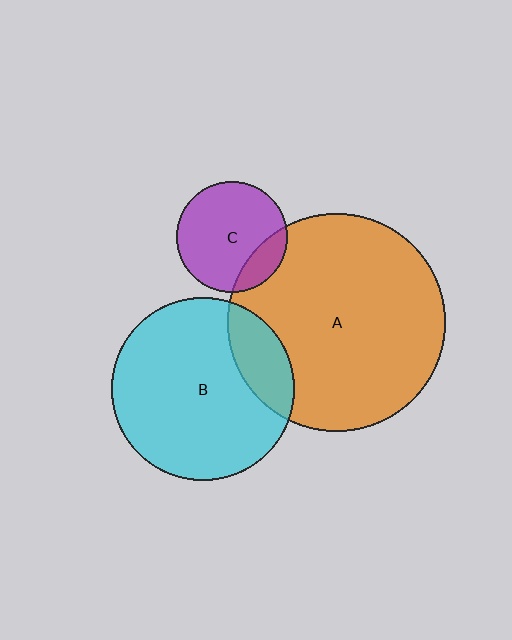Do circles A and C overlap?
Yes.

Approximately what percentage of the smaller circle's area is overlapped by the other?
Approximately 20%.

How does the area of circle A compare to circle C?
Approximately 3.9 times.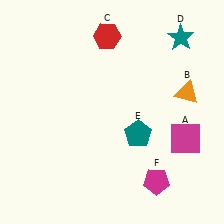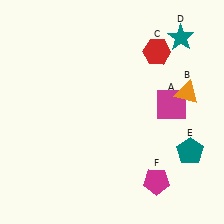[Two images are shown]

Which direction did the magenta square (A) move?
The magenta square (A) moved up.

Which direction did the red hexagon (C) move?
The red hexagon (C) moved right.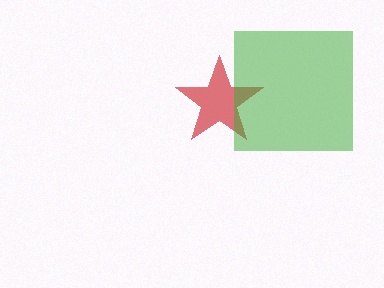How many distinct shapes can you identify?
There are 2 distinct shapes: a red star, a green square.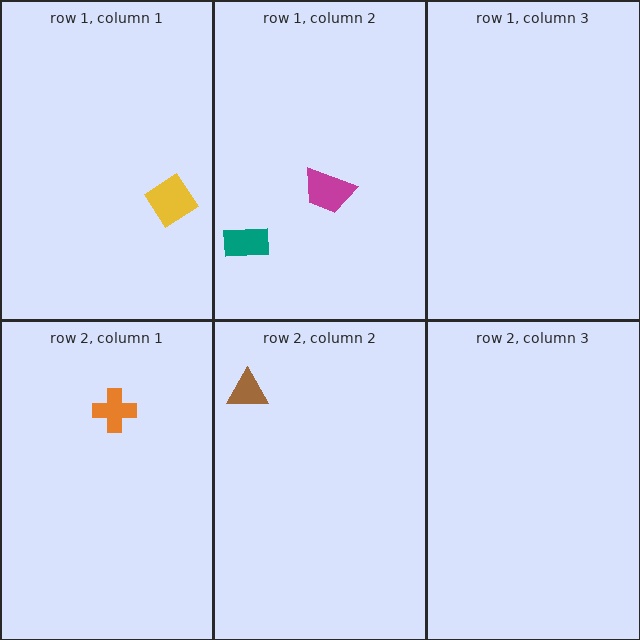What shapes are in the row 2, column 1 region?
The orange cross.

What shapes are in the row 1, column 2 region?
The magenta trapezoid, the teal rectangle.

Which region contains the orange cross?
The row 2, column 1 region.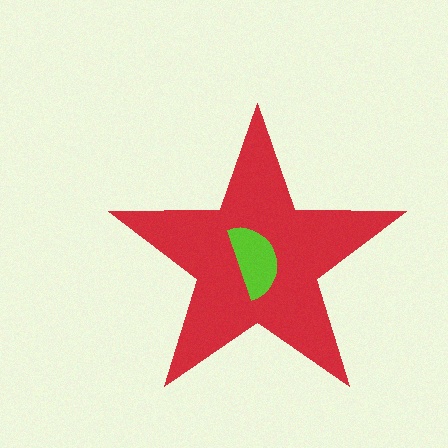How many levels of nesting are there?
2.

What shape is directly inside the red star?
The lime semicircle.